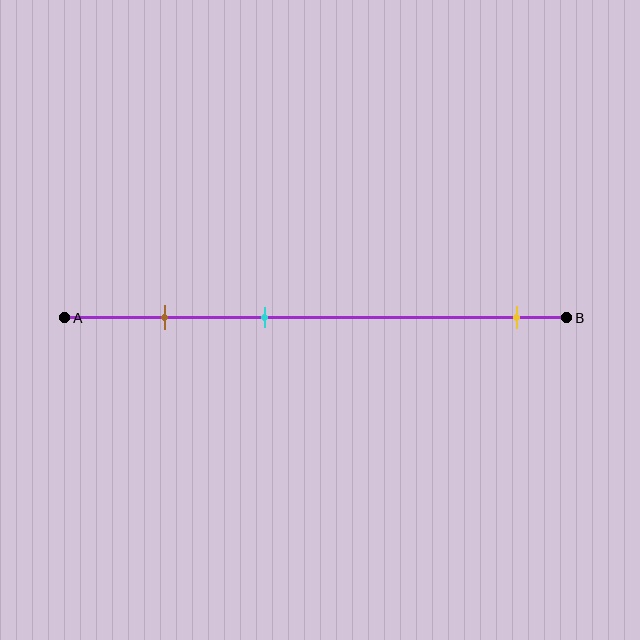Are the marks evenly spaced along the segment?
No, the marks are not evenly spaced.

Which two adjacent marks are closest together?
The brown and cyan marks are the closest adjacent pair.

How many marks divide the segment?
There are 3 marks dividing the segment.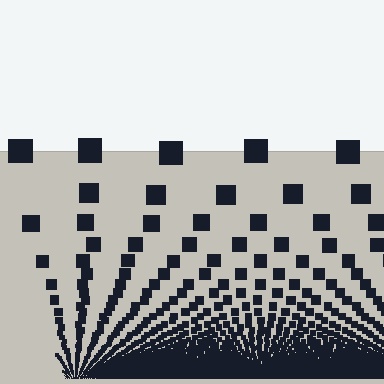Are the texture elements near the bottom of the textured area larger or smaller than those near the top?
Smaller. The gradient is inverted — elements near the bottom are smaller and denser.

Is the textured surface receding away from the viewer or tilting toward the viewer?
The surface appears to tilt toward the viewer. Texture elements get larger and sparser toward the top.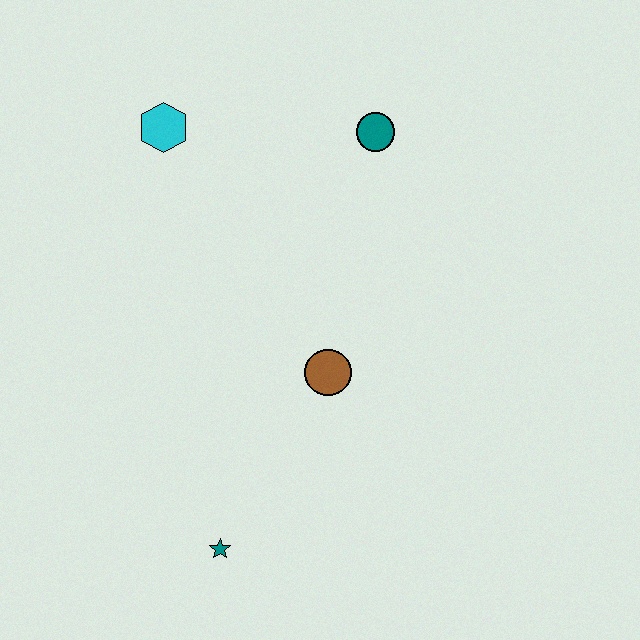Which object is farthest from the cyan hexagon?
The teal star is farthest from the cyan hexagon.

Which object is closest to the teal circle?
The cyan hexagon is closest to the teal circle.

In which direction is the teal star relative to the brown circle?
The teal star is below the brown circle.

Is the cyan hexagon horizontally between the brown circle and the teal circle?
No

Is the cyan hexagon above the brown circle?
Yes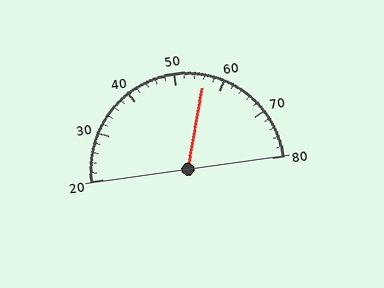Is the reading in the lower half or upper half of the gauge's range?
The reading is in the upper half of the range (20 to 80).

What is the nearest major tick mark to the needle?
The nearest major tick mark is 60.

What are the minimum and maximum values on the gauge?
The gauge ranges from 20 to 80.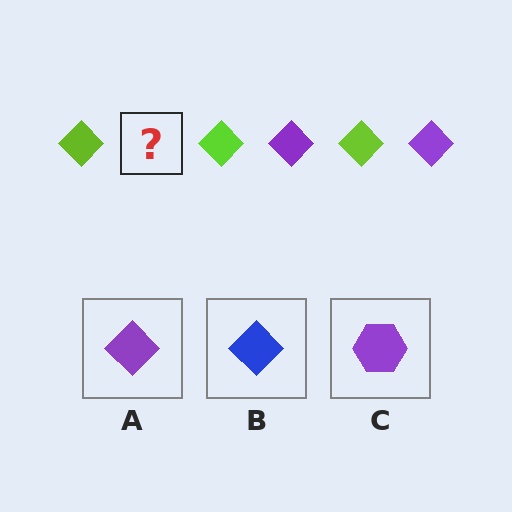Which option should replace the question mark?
Option A.